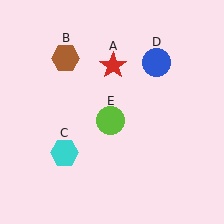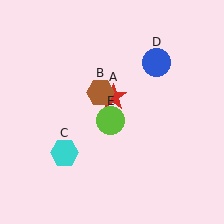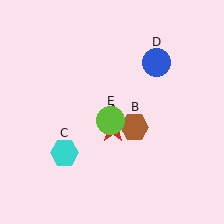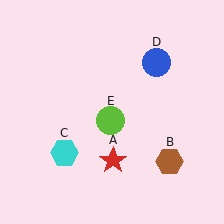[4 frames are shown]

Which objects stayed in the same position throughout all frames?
Cyan hexagon (object C) and blue circle (object D) and lime circle (object E) remained stationary.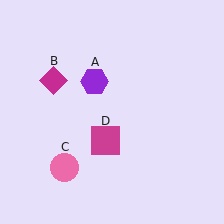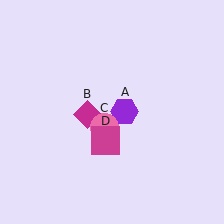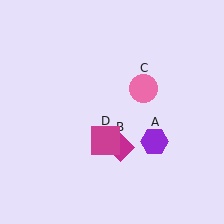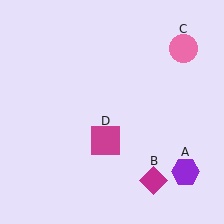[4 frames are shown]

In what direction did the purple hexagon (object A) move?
The purple hexagon (object A) moved down and to the right.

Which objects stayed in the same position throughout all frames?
Magenta square (object D) remained stationary.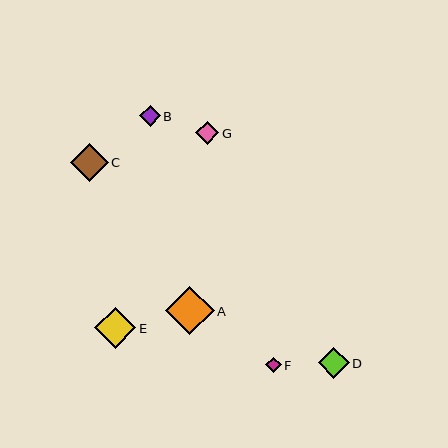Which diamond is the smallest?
Diamond F is the smallest with a size of approximately 16 pixels.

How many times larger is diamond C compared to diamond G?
Diamond C is approximately 1.6 times the size of diamond G.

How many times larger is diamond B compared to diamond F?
Diamond B is approximately 1.3 times the size of diamond F.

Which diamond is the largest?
Diamond A is the largest with a size of approximately 48 pixels.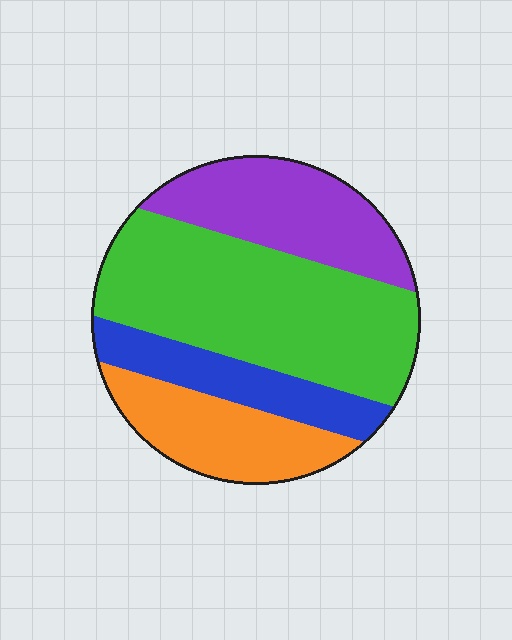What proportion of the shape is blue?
Blue covers 15% of the shape.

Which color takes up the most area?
Green, at roughly 45%.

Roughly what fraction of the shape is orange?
Orange covers roughly 20% of the shape.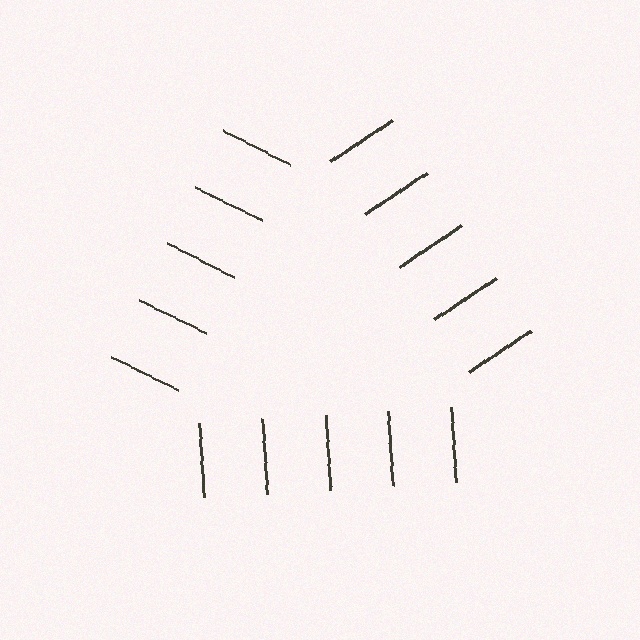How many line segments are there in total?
15 — 5 along each of the 3 edges.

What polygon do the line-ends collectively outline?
An illusory triangle — the line segments terminate on its edges but no continuous stroke is drawn.